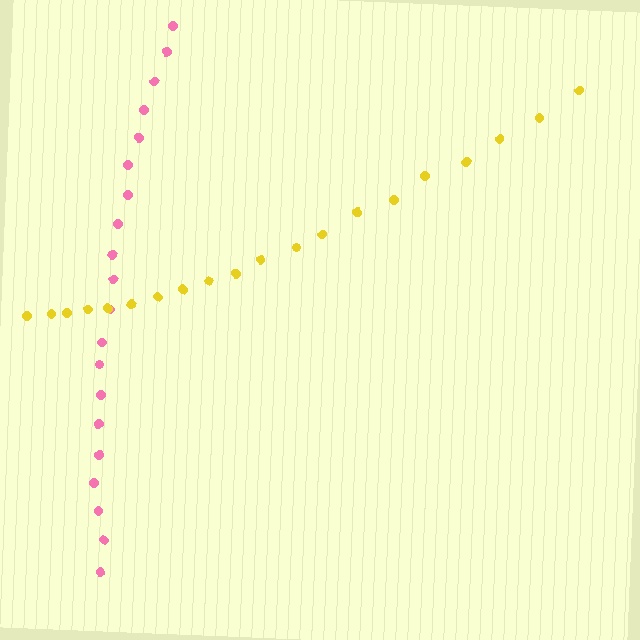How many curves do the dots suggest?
There are 2 distinct paths.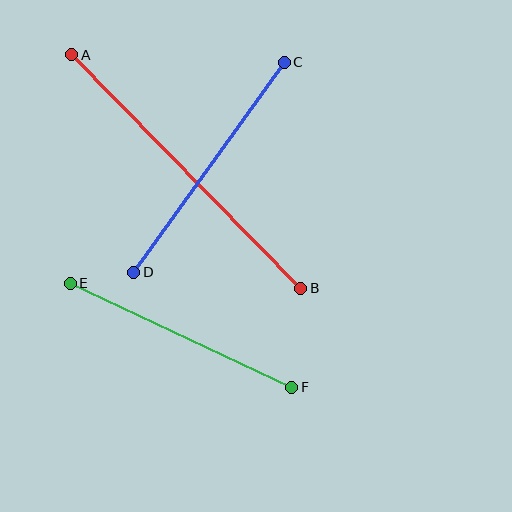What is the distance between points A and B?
The distance is approximately 327 pixels.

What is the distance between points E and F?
The distance is approximately 245 pixels.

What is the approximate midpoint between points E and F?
The midpoint is at approximately (181, 335) pixels.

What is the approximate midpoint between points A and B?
The midpoint is at approximately (186, 172) pixels.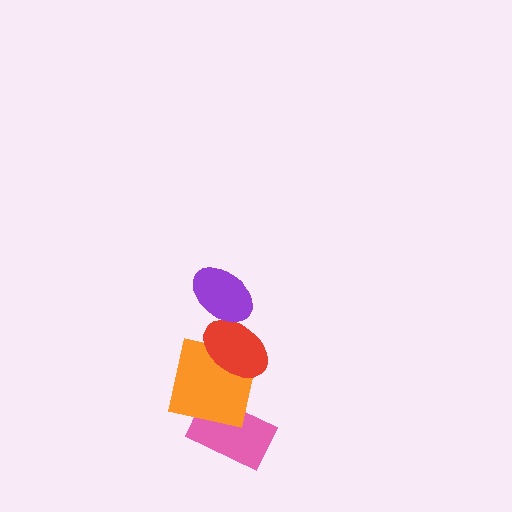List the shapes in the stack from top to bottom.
From top to bottom: the purple ellipse, the red ellipse, the orange square, the pink rectangle.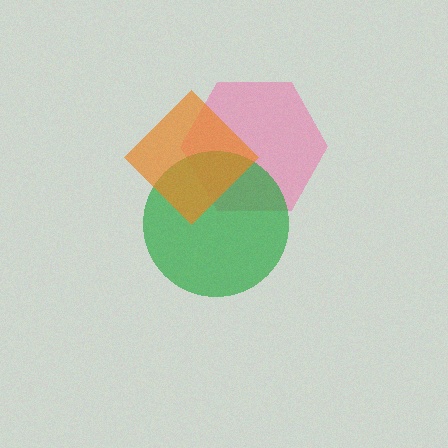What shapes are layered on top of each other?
The layered shapes are: a pink hexagon, a green circle, an orange diamond.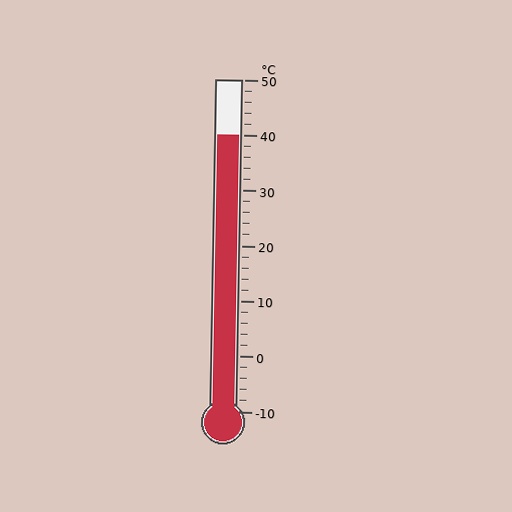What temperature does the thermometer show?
The thermometer shows approximately 40°C.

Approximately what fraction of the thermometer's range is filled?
The thermometer is filled to approximately 85% of its range.